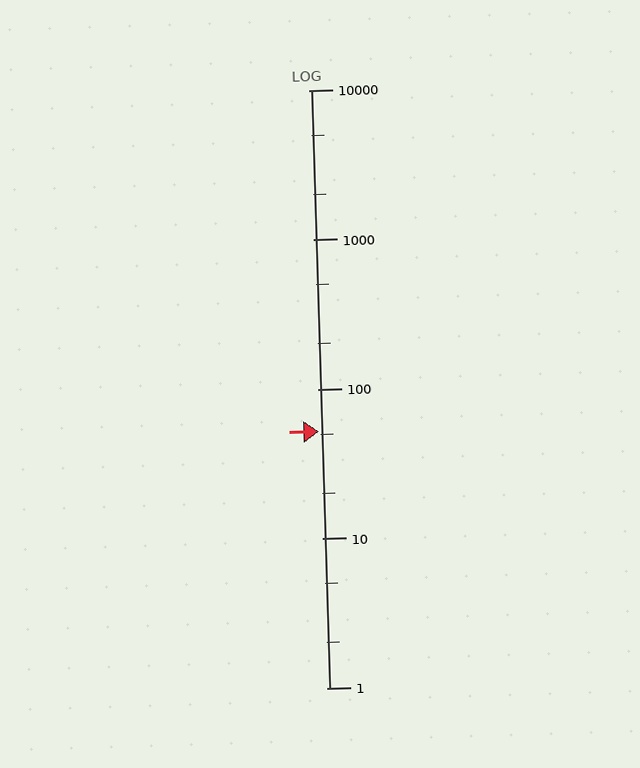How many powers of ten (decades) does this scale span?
The scale spans 4 decades, from 1 to 10000.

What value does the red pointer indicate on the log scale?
The pointer indicates approximately 52.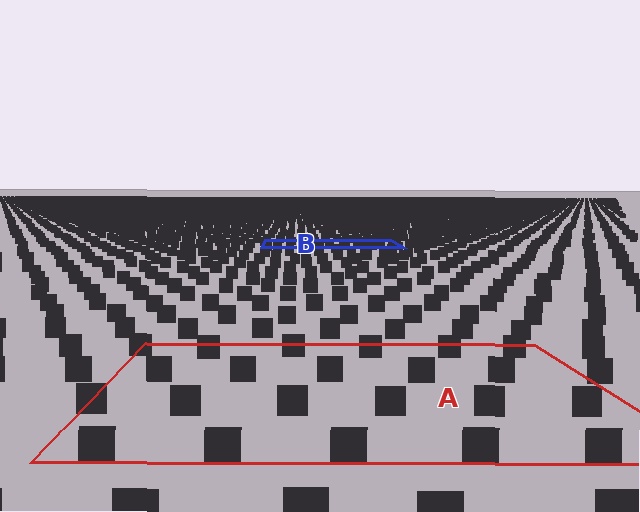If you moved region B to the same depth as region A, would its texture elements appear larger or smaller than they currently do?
They would appear larger. At a closer depth, the same texture elements are projected at a bigger on-screen size.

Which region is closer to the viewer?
Region A is closer. The texture elements there are larger and more spread out.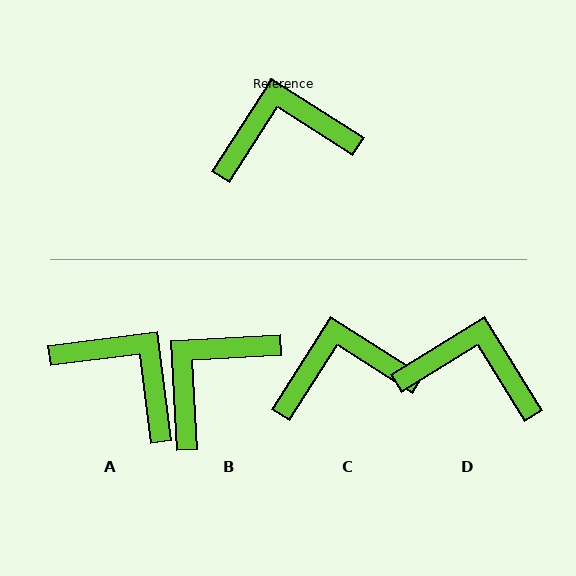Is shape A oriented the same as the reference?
No, it is off by about 50 degrees.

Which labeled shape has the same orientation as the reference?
C.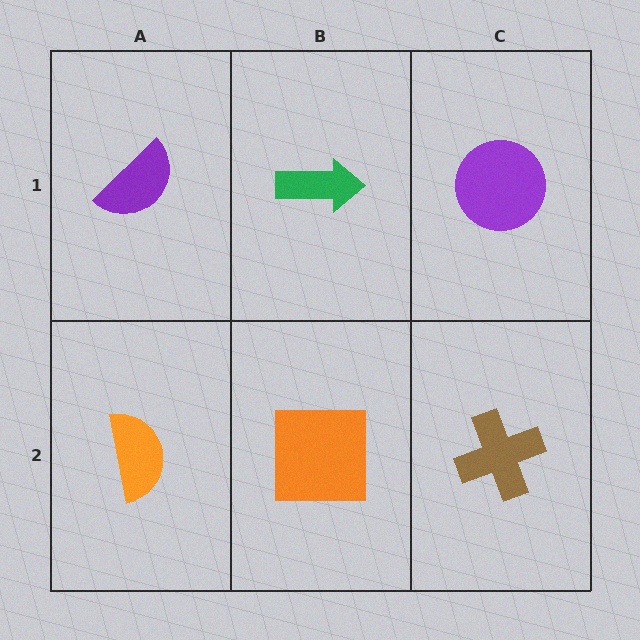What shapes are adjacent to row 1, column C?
A brown cross (row 2, column C), a green arrow (row 1, column B).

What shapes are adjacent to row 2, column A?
A purple semicircle (row 1, column A), an orange square (row 2, column B).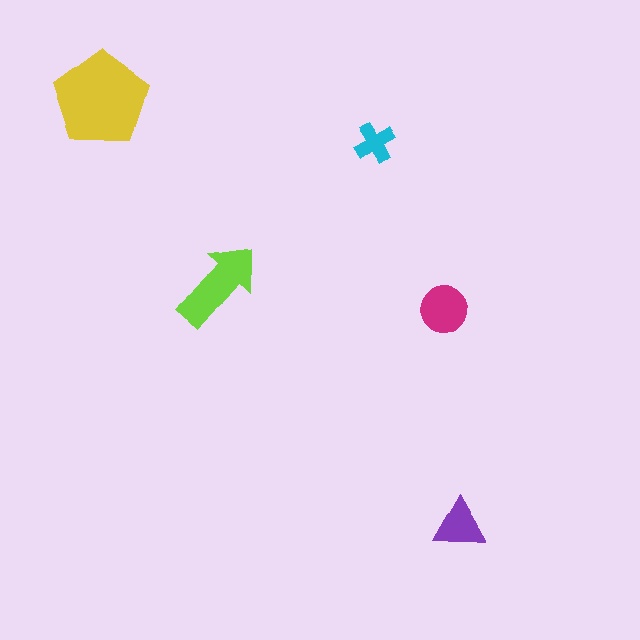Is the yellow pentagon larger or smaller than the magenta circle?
Larger.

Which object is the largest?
The yellow pentagon.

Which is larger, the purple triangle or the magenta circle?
The magenta circle.